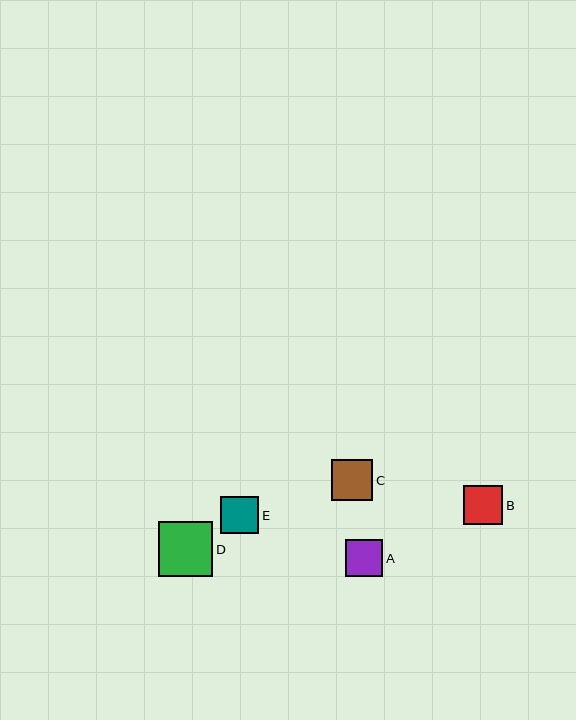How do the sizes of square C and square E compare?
Square C and square E are approximately the same size.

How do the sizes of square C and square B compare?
Square C and square B are approximately the same size.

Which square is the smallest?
Square A is the smallest with a size of approximately 37 pixels.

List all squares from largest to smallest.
From largest to smallest: D, C, B, E, A.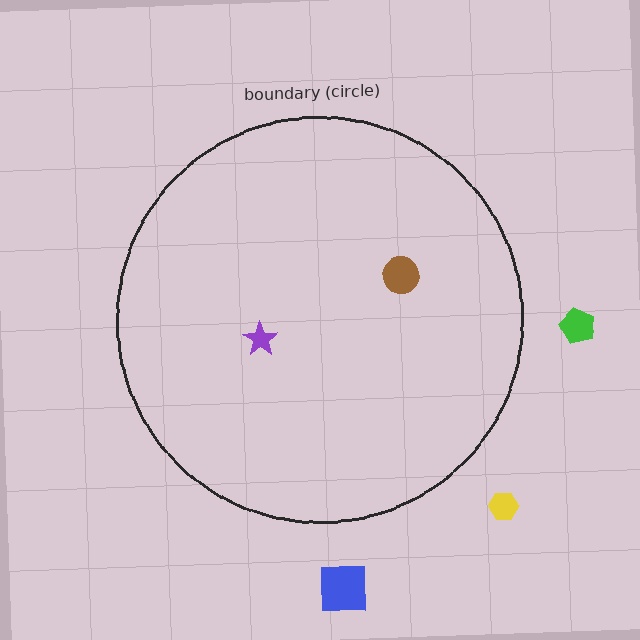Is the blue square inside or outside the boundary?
Outside.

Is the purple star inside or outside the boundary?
Inside.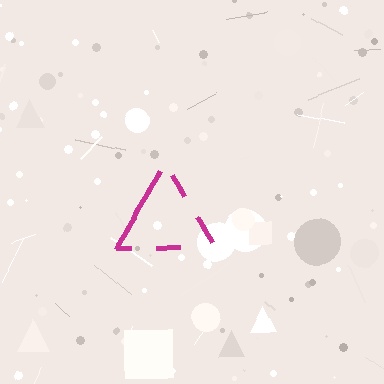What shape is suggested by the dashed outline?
The dashed outline suggests a triangle.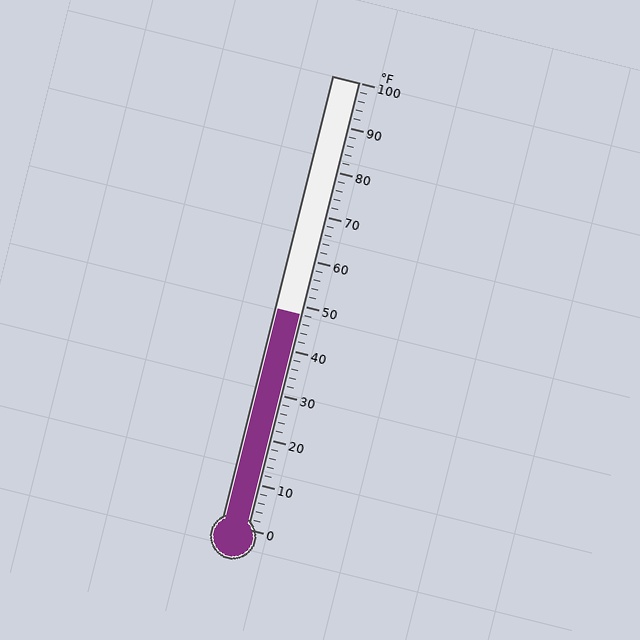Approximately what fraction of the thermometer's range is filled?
The thermometer is filled to approximately 50% of its range.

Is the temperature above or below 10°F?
The temperature is above 10°F.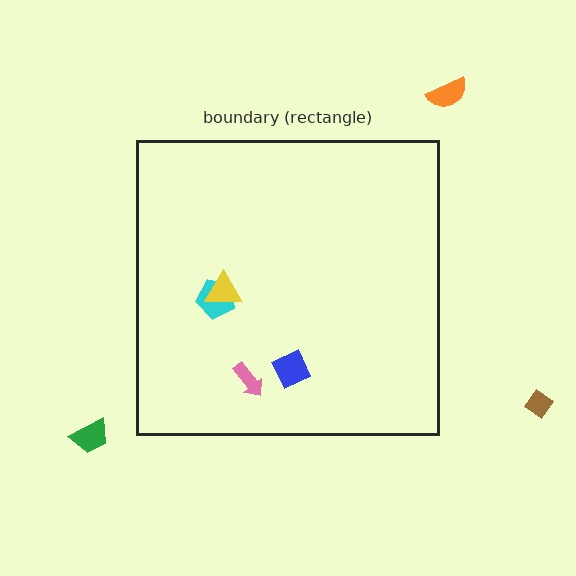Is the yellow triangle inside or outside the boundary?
Inside.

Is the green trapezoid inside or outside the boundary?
Outside.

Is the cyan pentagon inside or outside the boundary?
Inside.